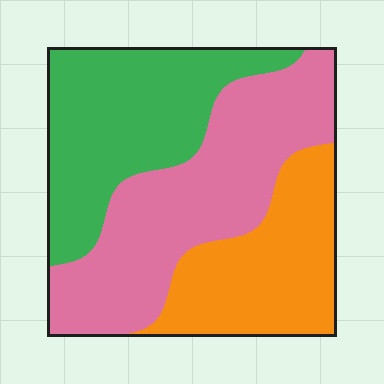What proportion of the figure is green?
Green takes up between a sixth and a third of the figure.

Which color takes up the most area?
Pink, at roughly 40%.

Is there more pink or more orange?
Pink.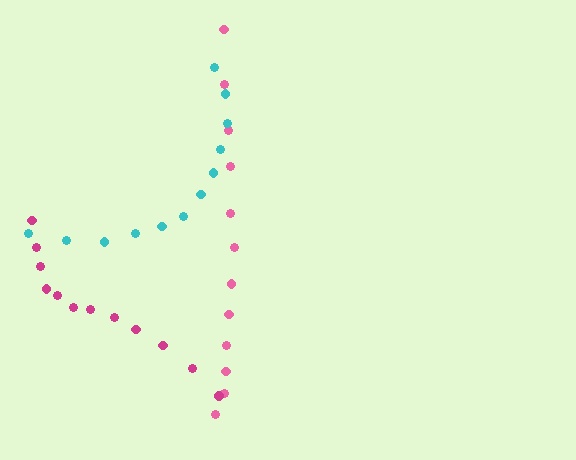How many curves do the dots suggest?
There are 3 distinct paths.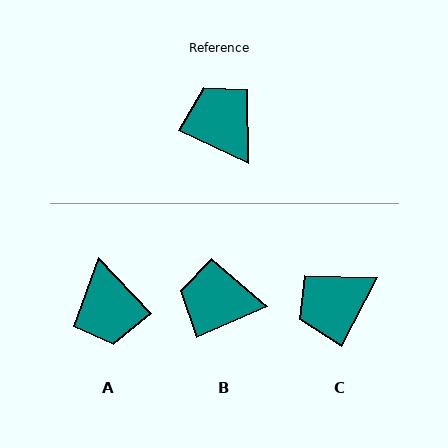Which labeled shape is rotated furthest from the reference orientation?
A, about 159 degrees away.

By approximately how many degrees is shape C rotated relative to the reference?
Approximately 87 degrees counter-clockwise.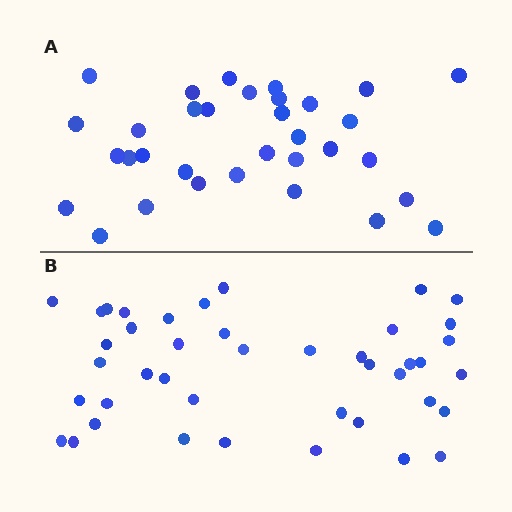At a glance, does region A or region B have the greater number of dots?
Region B (the bottom region) has more dots.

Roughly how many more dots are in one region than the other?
Region B has roughly 8 or so more dots than region A.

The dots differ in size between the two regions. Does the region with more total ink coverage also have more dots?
No. Region A has more total ink coverage because its dots are larger, but region B actually contains more individual dots. Total area can be misleading — the number of items is what matters here.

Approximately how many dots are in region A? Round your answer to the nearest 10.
About 30 dots. (The exact count is 33, which rounds to 30.)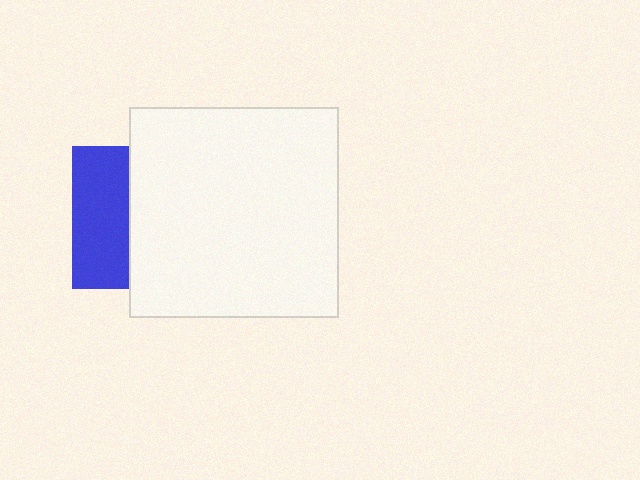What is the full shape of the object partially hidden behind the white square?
The partially hidden object is a blue square.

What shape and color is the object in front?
The object in front is a white square.